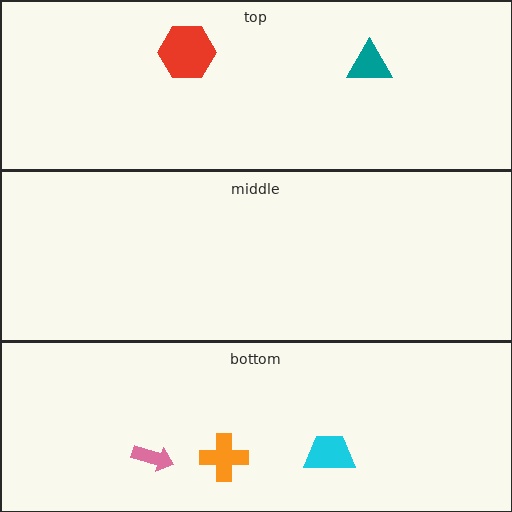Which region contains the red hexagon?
The top region.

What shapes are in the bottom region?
The pink arrow, the orange cross, the cyan trapezoid.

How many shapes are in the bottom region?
3.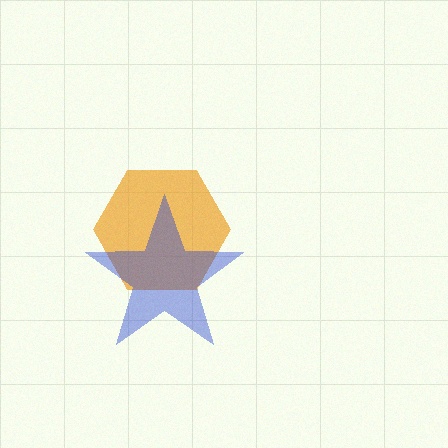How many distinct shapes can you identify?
There are 2 distinct shapes: an orange hexagon, a blue star.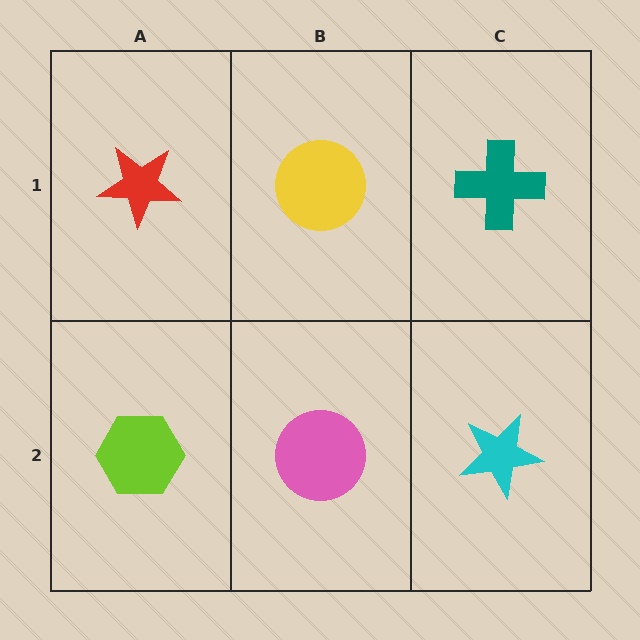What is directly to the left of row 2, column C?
A pink circle.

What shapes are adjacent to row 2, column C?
A teal cross (row 1, column C), a pink circle (row 2, column B).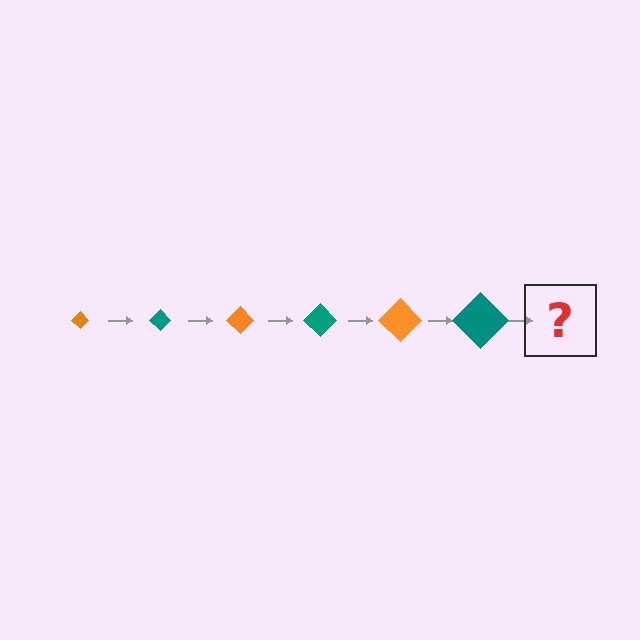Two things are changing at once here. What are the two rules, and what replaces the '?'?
The two rules are that the diamond grows larger each step and the color cycles through orange and teal. The '?' should be an orange diamond, larger than the previous one.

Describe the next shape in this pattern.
It should be an orange diamond, larger than the previous one.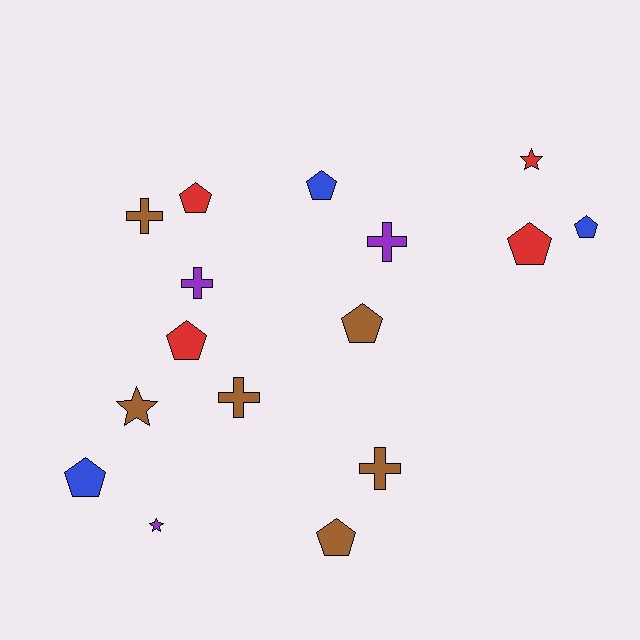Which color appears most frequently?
Brown, with 6 objects.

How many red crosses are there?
There are no red crosses.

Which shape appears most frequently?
Pentagon, with 8 objects.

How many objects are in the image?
There are 16 objects.